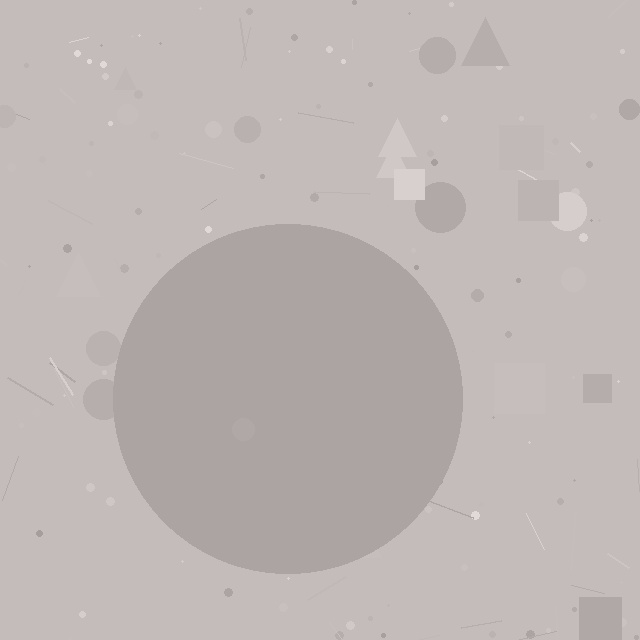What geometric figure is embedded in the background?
A circle is embedded in the background.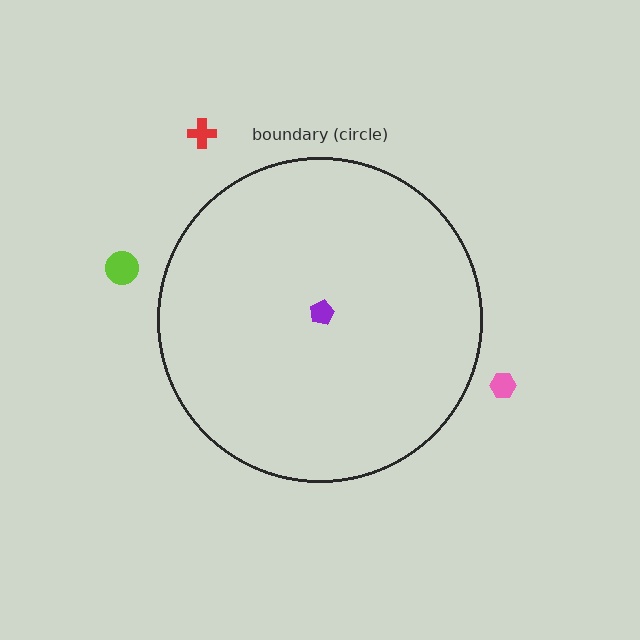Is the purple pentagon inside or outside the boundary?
Inside.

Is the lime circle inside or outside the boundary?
Outside.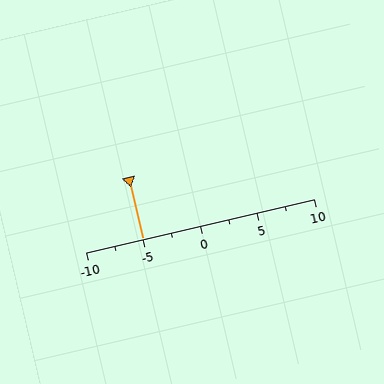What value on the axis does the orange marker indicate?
The marker indicates approximately -5.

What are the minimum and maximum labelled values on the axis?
The axis runs from -10 to 10.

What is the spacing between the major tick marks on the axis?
The major ticks are spaced 5 apart.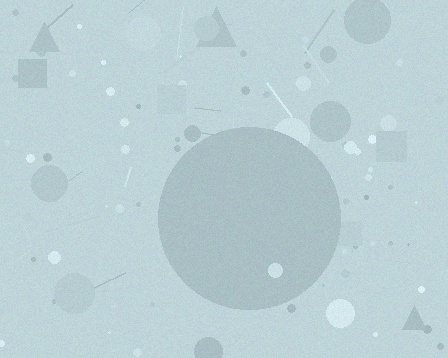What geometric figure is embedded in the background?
A circle is embedded in the background.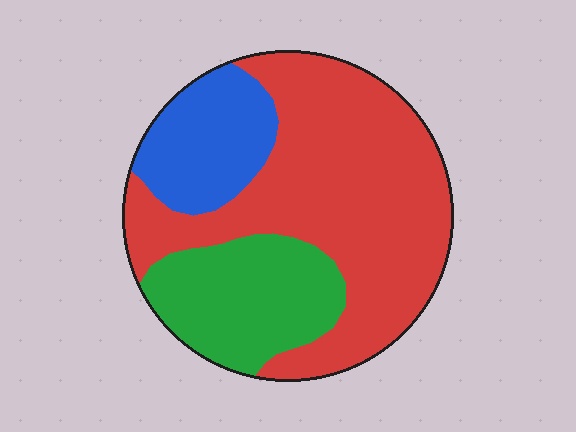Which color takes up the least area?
Blue, at roughly 15%.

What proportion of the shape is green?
Green takes up less than a quarter of the shape.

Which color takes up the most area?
Red, at roughly 60%.